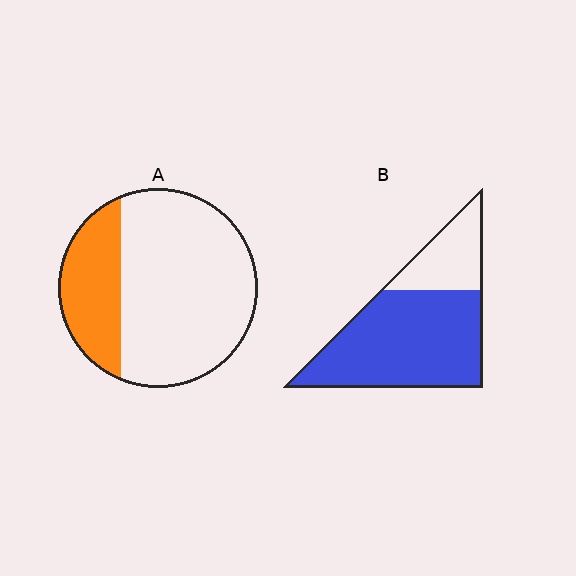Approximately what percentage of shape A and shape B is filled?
A is approximately 25% and B is approximately 75%.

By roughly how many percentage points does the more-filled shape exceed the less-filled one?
By roughly 45 percentage points (B over A).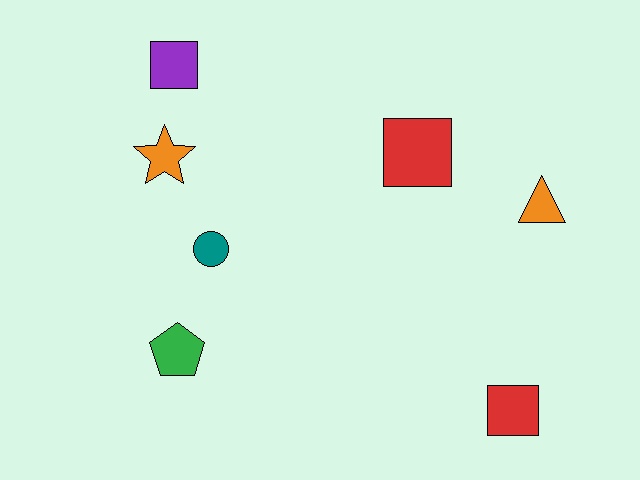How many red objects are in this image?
There are 2 red objects.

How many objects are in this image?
There are 7 objects.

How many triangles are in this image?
There is 1 triangle.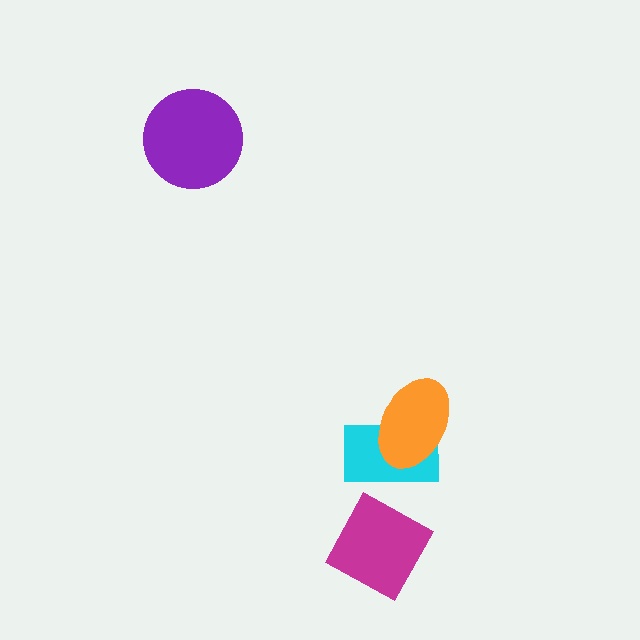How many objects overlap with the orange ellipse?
1 object overlaps with the orange ellipse.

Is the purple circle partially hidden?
No, no other shape covers it.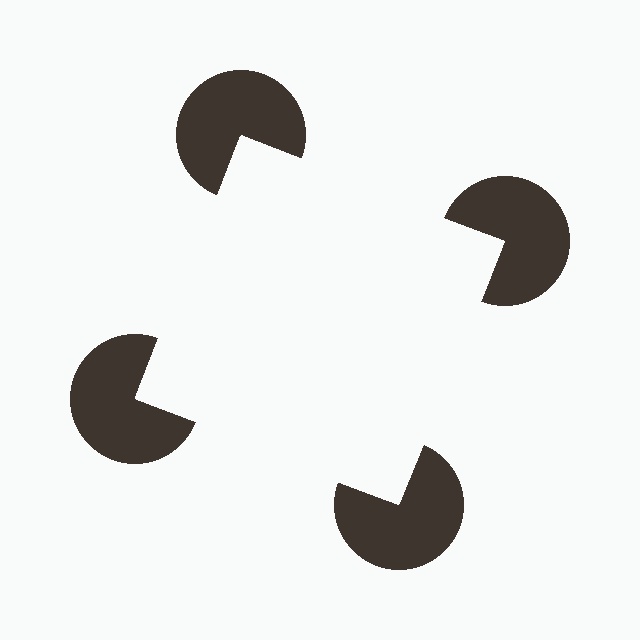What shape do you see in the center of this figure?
An illusory square — its edges are inferred from the aligned wedge cuts in the pac-man discs, not physically drawn.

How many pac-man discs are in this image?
There are 4 — one at each vertex of the illusory square.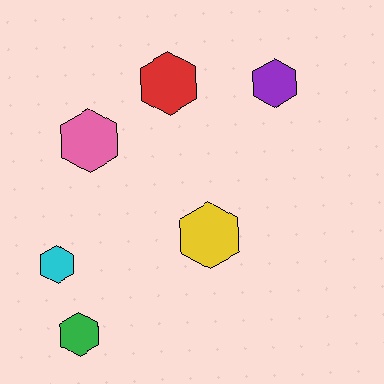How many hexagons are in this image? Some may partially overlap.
There are 6 hexagons.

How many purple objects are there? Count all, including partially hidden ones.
There is 1 purple object.